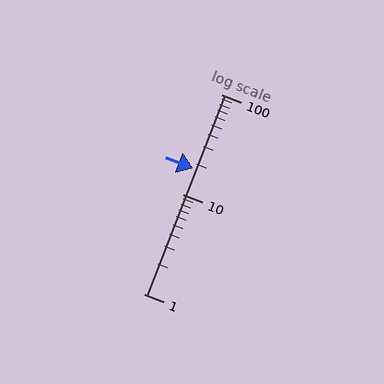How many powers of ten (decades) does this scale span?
The scale spans 2 decades, from 1 to 100.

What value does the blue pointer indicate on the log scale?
The pointer indicates approximately 18.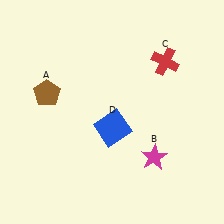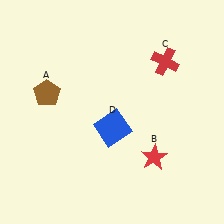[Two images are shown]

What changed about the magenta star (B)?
In Image 1, B is magenta. In Image 2, it changed to red.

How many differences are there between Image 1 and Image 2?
There is 1 difference between the two images.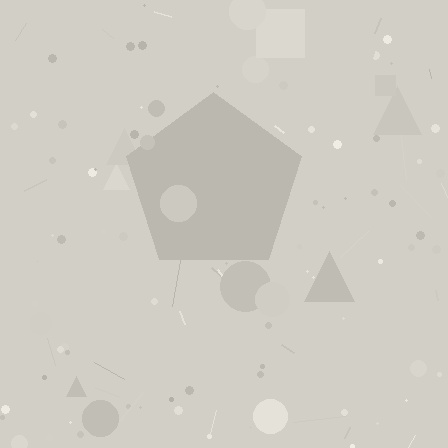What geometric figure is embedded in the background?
A pentagon is embedded in the background.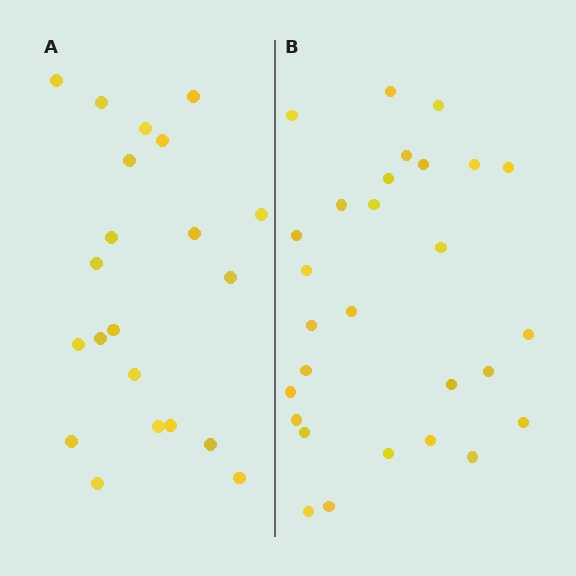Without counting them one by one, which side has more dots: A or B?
Region B (the right region) has more dots.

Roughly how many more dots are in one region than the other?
Region B has roughly 8 or so more dots than region A.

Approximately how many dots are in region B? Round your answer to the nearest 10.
About 30 dots. (The exact count is 28, which rounds to 30.)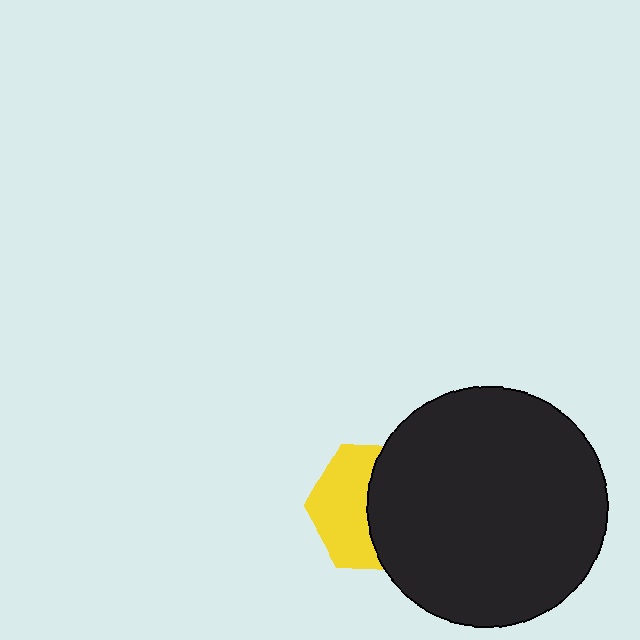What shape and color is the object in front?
The object in front is a black circle.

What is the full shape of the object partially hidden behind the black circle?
The partially hidden object is a yellow hexagon.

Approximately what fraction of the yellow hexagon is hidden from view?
Roughly 53% of the yellow hexagon is hidden behind the black circle.